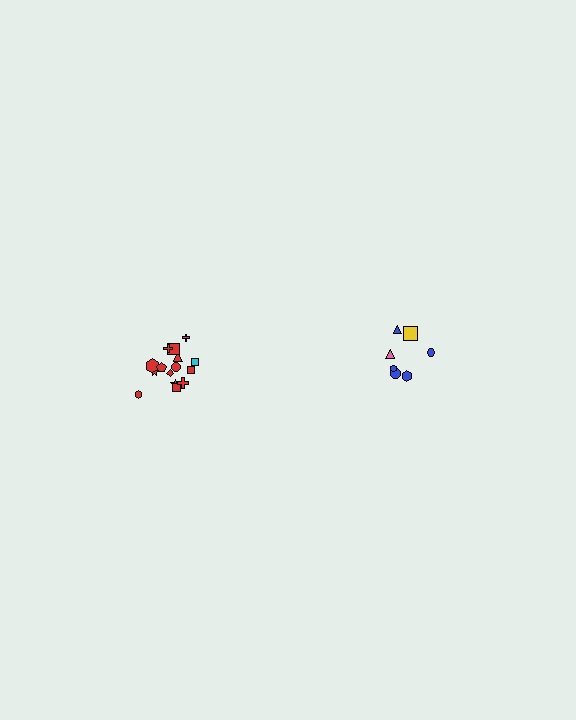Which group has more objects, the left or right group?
The left group.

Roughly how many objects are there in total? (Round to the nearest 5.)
Roughly 20 objects in total.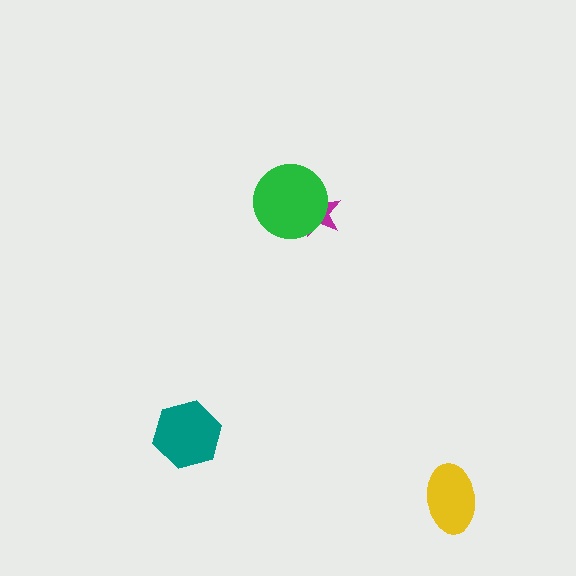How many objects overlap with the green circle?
1 object overlaps with the green circle.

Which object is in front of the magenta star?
The green circle is in front of the magenta star.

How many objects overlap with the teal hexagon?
0 objects overlap with the teal hexagon.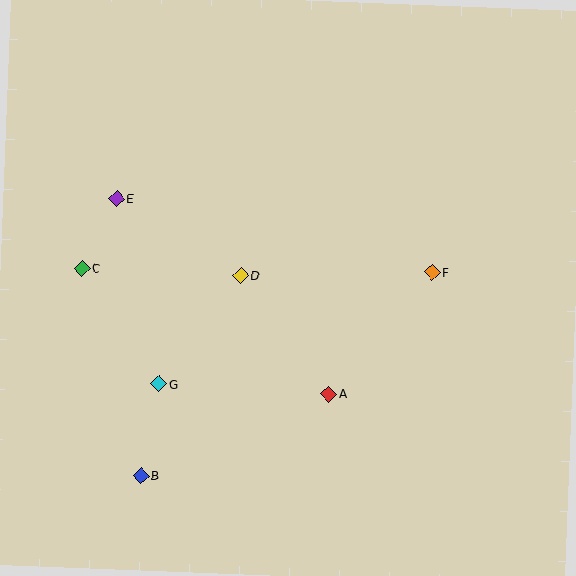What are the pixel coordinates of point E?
Point E is at (116, 198).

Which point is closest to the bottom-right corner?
Point A is closest to the bottom-right corner.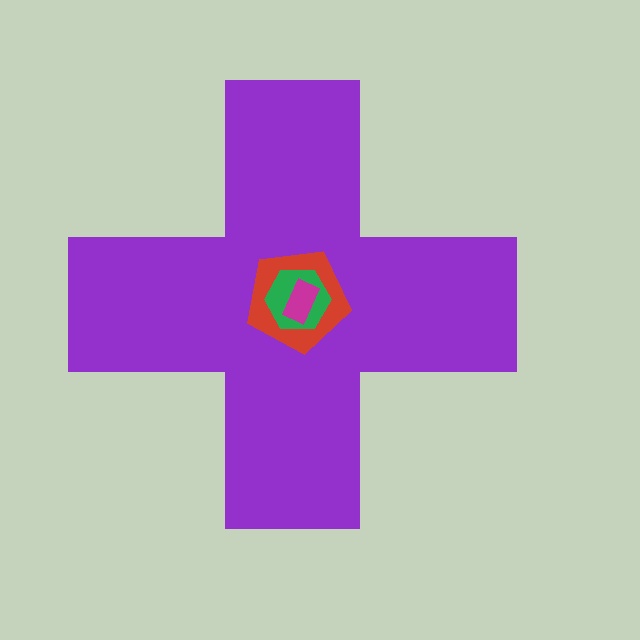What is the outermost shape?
The purple cross.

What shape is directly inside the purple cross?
The red pentagon.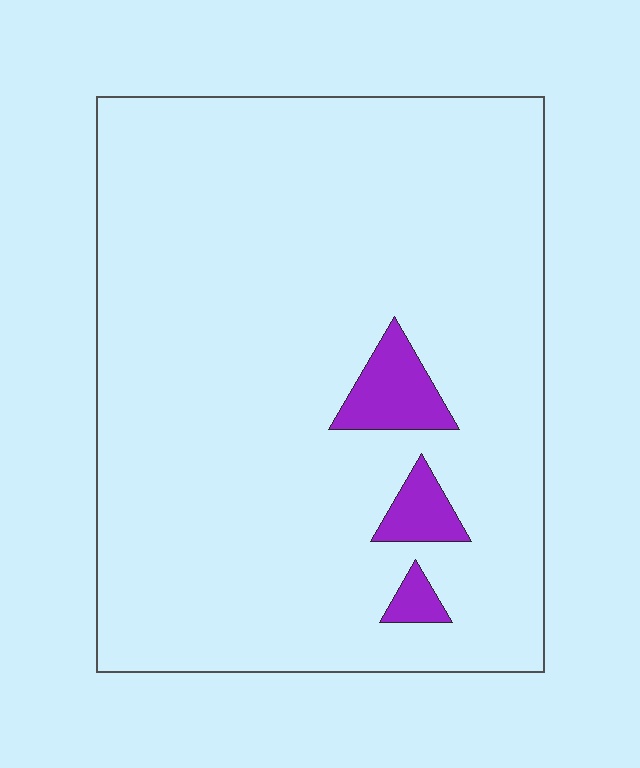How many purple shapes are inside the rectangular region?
3.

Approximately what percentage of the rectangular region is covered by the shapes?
Approximately 5%.